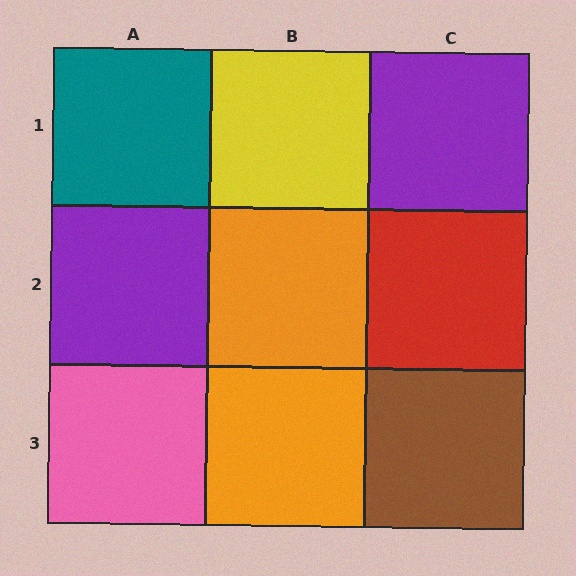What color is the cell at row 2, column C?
Red.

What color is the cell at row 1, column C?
Purple.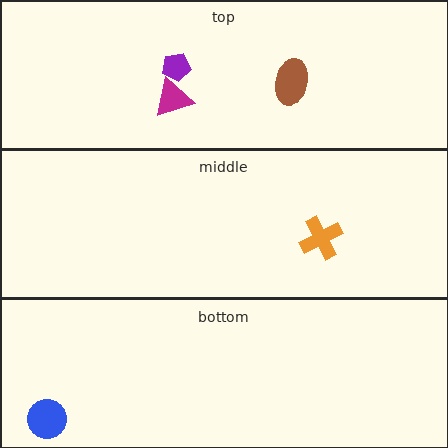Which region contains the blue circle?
The bottom region.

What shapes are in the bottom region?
The blue circle.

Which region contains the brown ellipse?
The top region.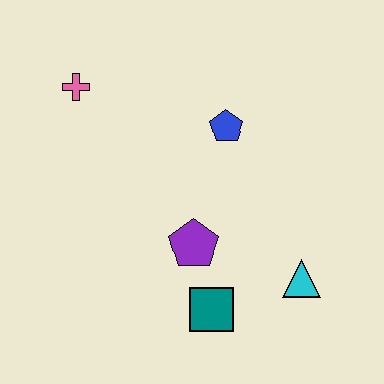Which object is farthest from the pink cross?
The cyan triangle is farthest from the pink cross.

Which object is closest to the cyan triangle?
The teal square is closest to the cyan triangle.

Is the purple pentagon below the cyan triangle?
No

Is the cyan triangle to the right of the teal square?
Yes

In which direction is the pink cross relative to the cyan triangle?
The pink cross is to the left of the cyan triangle.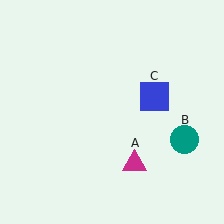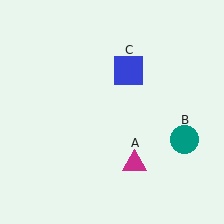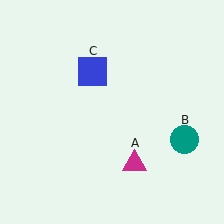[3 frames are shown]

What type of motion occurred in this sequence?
The blue square (object C) rotated counterclockwise around the center of the scene.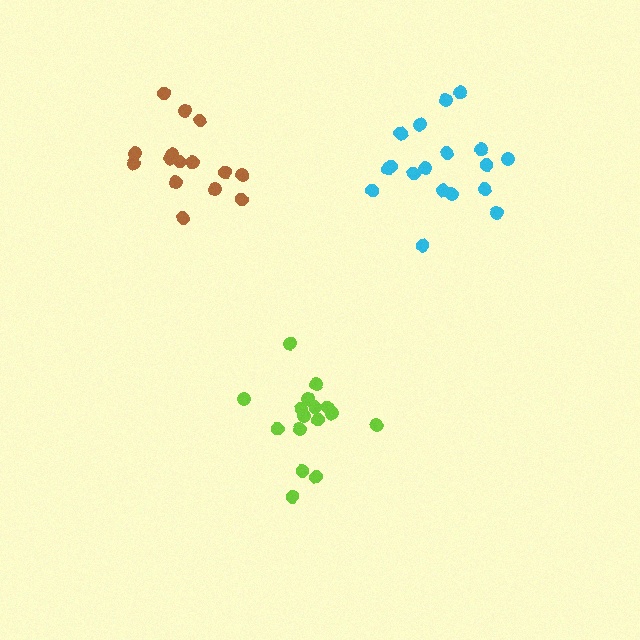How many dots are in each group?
Group 1: 16 dots, Group 2: 19 dots, Group 3: 15 dots (50 total).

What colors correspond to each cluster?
The clusters are colored: lime, cyan, brown.